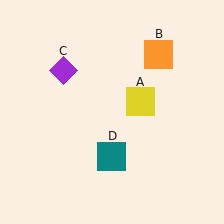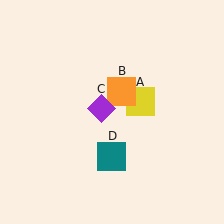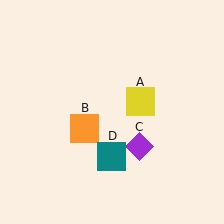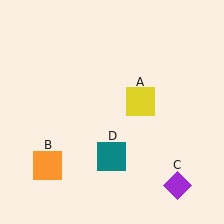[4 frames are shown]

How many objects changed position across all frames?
2 objects changed position: orange square (object B), purple diamond (object C).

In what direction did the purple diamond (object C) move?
The purple diamond (object C) moved down and to the right.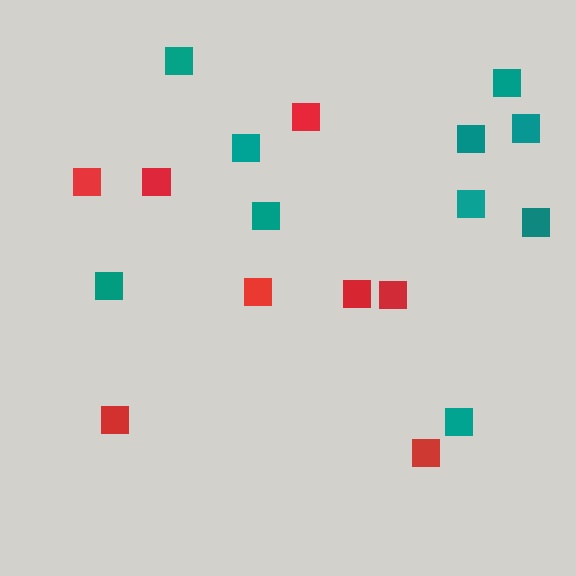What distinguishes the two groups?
There are 2 groups: one group of teal squares (10) and one group of red squares (8).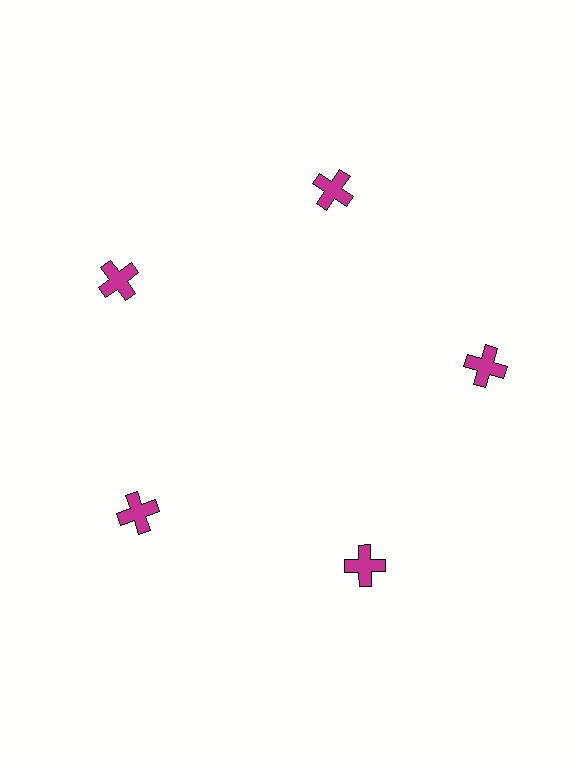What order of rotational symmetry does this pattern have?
This pattern has 5-fold rotational symmetry.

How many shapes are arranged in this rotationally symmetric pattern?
There are 5 shapes, arranged in 5 groups of 1.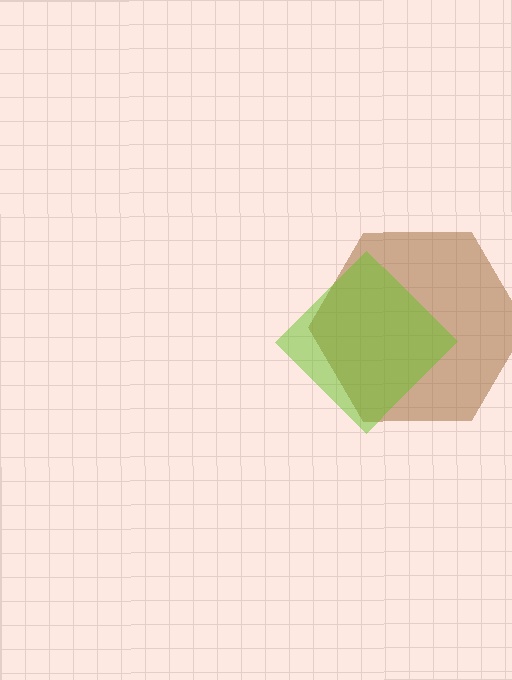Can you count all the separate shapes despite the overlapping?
Yes, there are 2 separate shapes.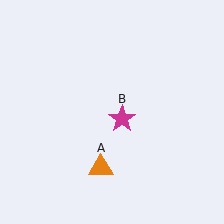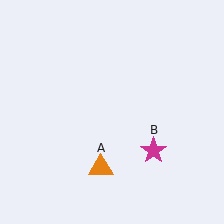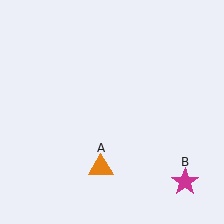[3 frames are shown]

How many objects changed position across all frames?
1 object changed position: magenta star (object B).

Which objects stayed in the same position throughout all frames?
Orange triangle (object A) remained stationary.